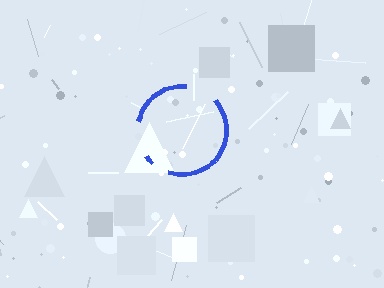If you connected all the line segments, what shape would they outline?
They would outline a circle.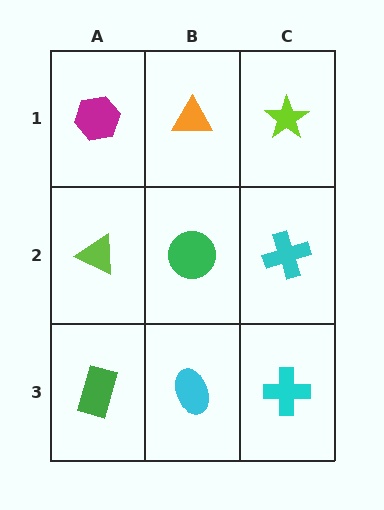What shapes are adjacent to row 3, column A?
A lime triangle (row 2, column A), a cyan ellipse (row 3, column B).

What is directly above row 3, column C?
A cyan cross.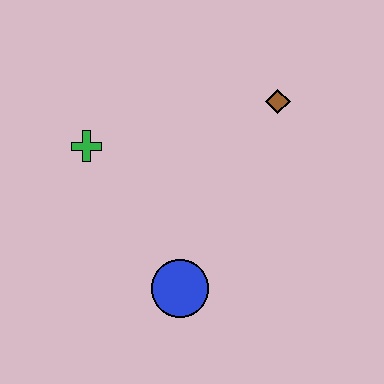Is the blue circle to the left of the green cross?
No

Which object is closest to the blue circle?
The green cross is closest to the blue circle.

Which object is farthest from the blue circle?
The brown diamond is farthest from the blue circle.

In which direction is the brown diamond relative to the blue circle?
The brown diamond is above the blue circle.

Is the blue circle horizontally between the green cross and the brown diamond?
Yes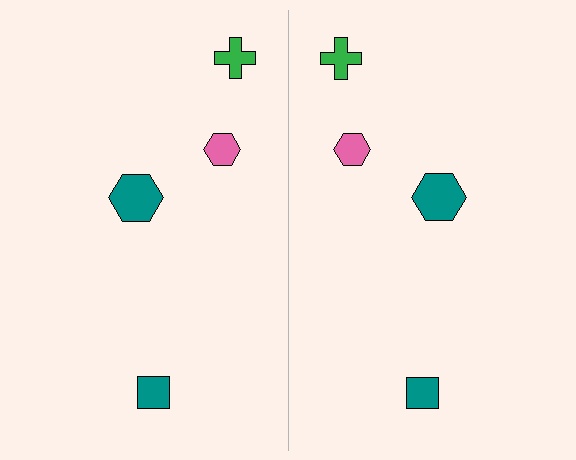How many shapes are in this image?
There are 8 shapes in this image.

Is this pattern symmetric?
Yes, this pattern has bilateral (reflection) symmetry.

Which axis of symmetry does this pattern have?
The pattern has a vertical axis of symmetry running through the center of the image.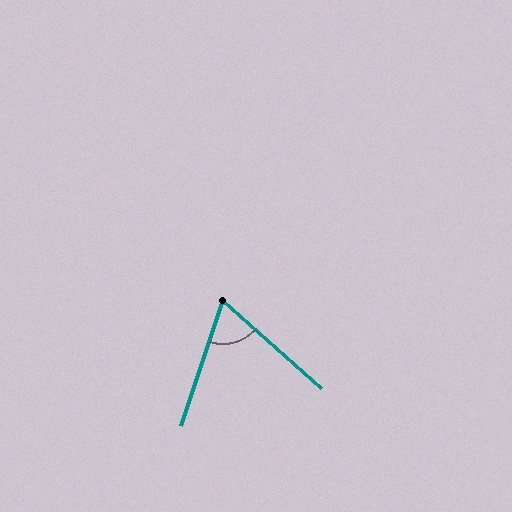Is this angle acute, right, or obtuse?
It is acute.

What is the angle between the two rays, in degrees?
Approximately 67 degrees.